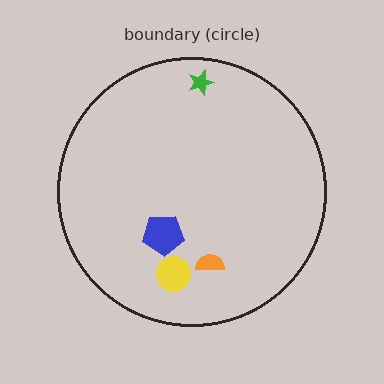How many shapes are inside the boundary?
4 inside, 0 outside.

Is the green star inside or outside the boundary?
Inside.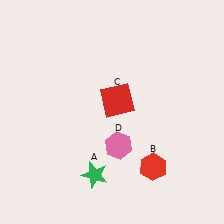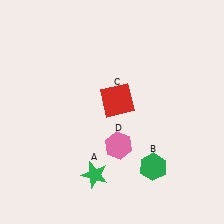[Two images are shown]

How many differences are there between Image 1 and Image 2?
There is 1 difference between the two images.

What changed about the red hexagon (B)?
In Image 1, B is red. In Image 2, it changed to green.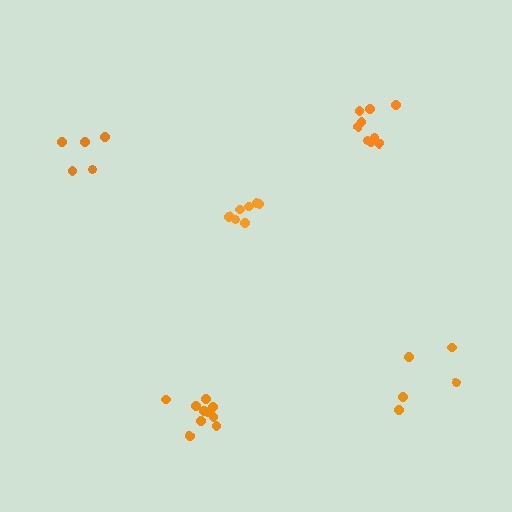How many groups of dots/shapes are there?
There are 5 groups.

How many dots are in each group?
Group 1: 10 dots, Group 2: 5 dots, Group 3: 9 dots, Group 4: 7 dots, Group 5: 5 dots (36 total).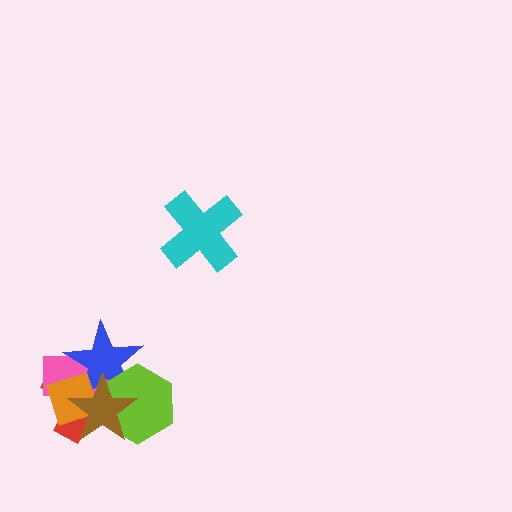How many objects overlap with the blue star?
5 objects overlap with the blue star.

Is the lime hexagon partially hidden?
Yes, it is partially covered by another shape.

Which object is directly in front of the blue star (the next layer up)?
The orange diamond is directly in front of the blue star.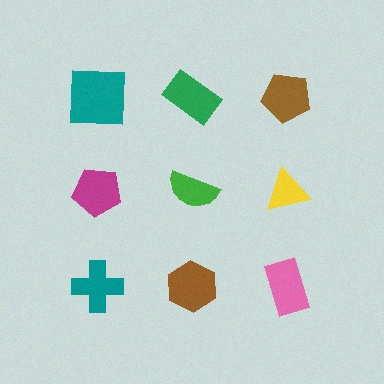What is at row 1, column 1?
A teal square.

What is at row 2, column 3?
A yellow triangle.